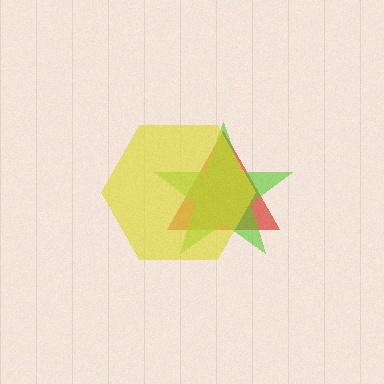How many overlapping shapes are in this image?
There are 3 overlapping shapes in the image.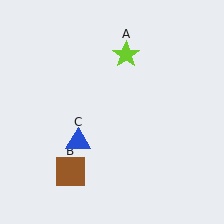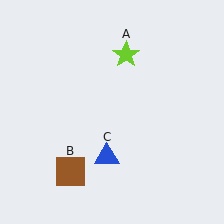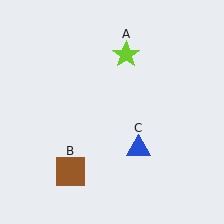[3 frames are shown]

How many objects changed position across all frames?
1 object changed position: blue triangle (object C).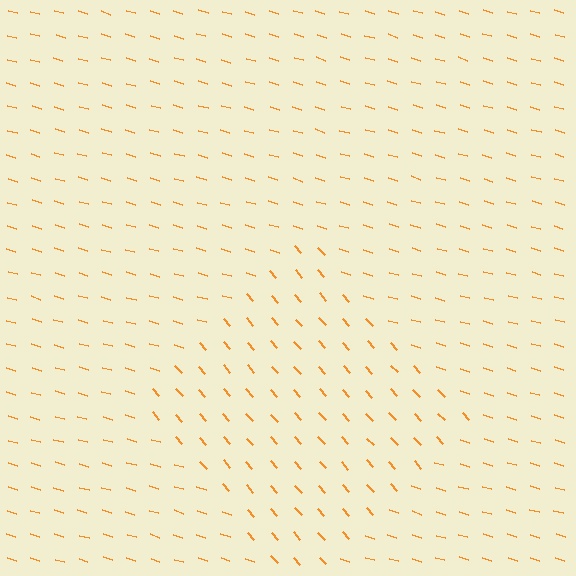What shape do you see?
I see a diamond.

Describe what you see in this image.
The image is filled with small orange line segments. A diamond region in the image has lines oriented differently from the surrounding lines, creating a visible texture boundary.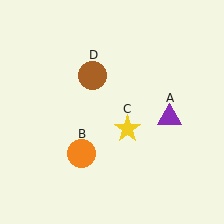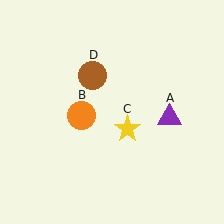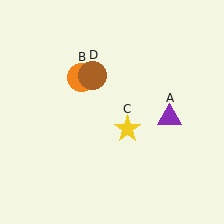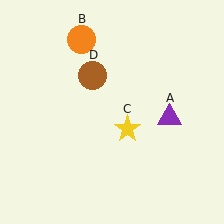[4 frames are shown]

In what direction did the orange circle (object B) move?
The orange circle (object B) moved up.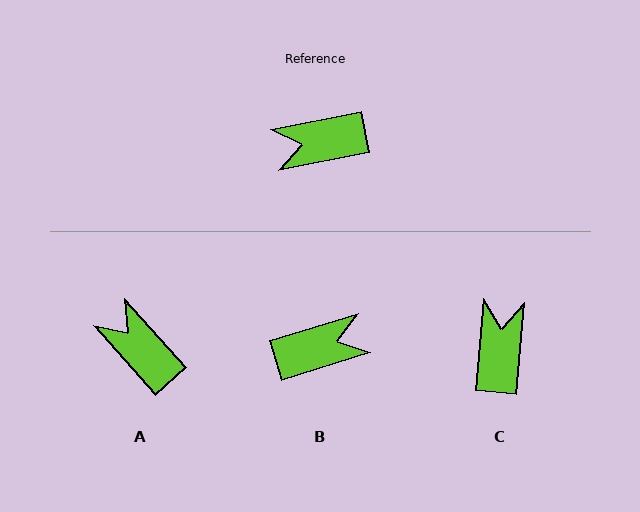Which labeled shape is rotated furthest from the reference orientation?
B, about 174 degrees away.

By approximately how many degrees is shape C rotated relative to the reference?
Approximately 106 degrees clockwise.